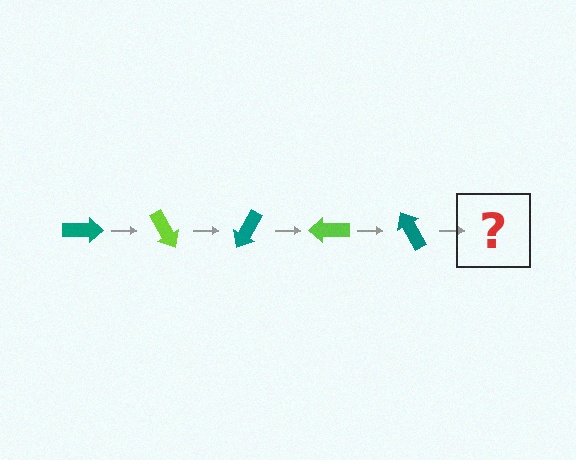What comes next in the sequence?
The next element should be a lime arrow, rotated 300 degrees from the start.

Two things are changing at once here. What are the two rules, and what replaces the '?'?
The two rules are that it rotates 60 degrees each step and the color cycles through teal and lime. The '?' should be a lime arrow, rotated 300 degrees from the start.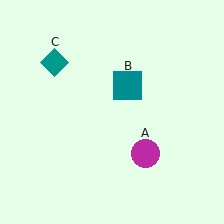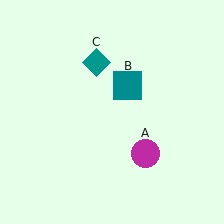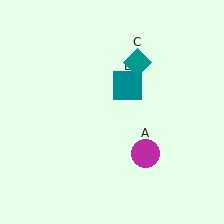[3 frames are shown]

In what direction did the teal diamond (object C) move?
The teal diamond (object C) moved right.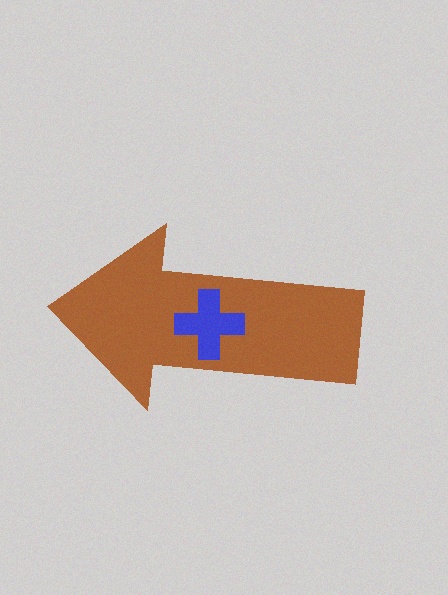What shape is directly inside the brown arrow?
The blue cross.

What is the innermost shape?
The blue cross.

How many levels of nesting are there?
2.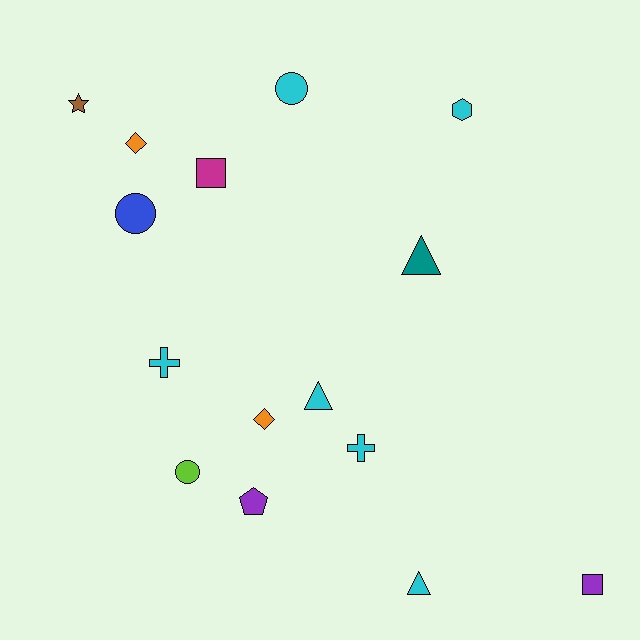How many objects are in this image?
There are 15 objects.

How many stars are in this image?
There is 1 star.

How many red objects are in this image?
There are no red objects.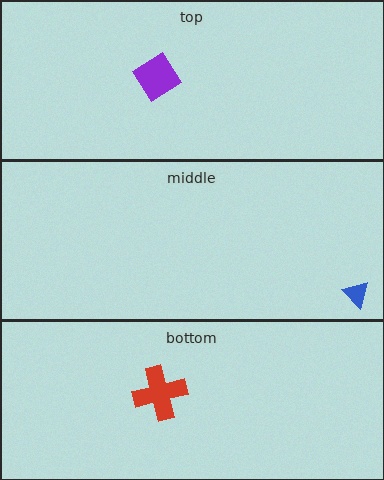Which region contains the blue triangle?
The middle region.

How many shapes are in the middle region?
1.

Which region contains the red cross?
The bottom region.